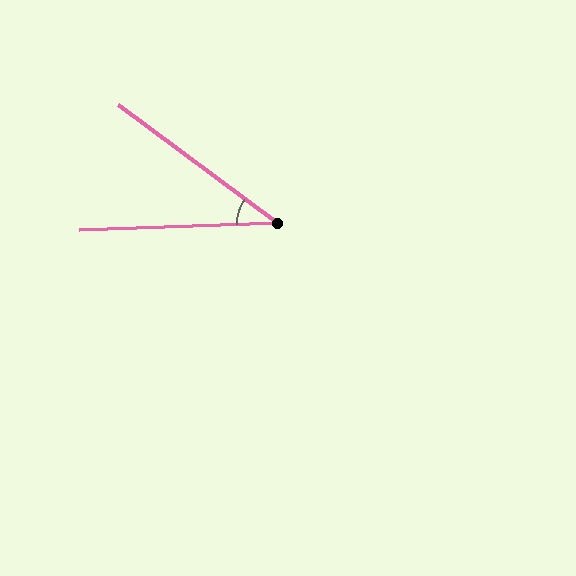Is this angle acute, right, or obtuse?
It is acute.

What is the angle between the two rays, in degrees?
Approximately 39 degrees.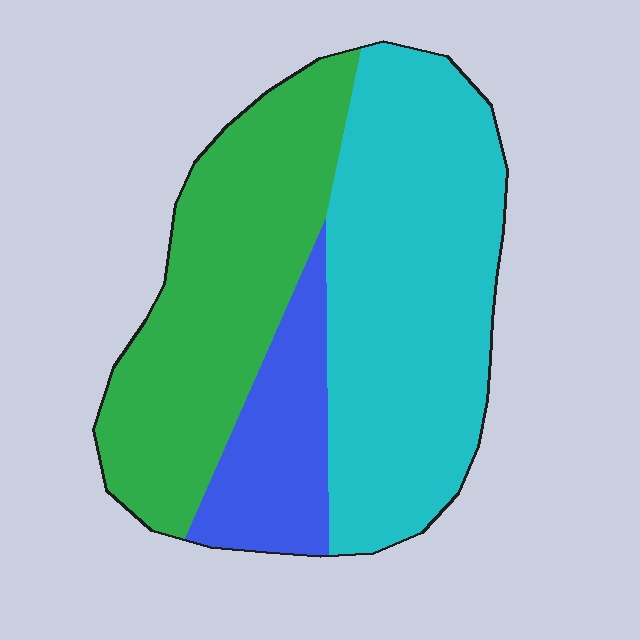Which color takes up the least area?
Blue, at roughly 15%.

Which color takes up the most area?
Cyan, at roughly 45%.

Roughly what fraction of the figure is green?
Green covers 37% of the figure.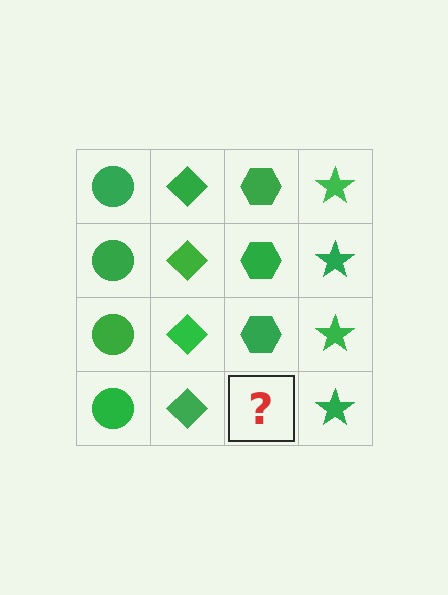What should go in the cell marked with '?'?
The missing cell should contain a green hexagon.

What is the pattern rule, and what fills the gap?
The rule is that each column has a consistent shape. The gap should be filled with a green hexagon.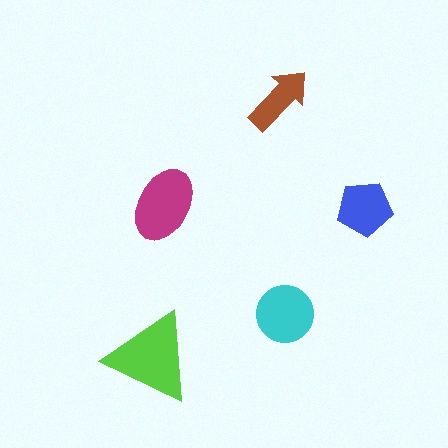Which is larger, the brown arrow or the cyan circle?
The cyan circle.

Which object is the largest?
The lime triangle.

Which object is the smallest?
The brown arrow.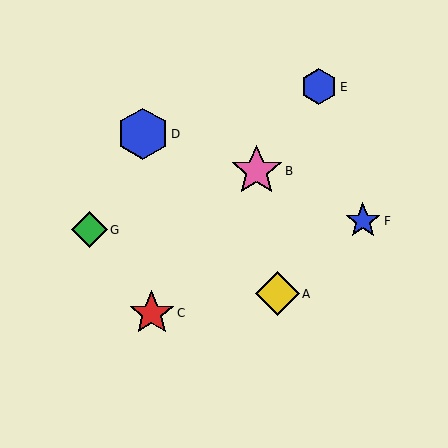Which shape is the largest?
The pink star (labeled B) is the largest.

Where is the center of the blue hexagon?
The center of the blue hexagon is at (319, 87).